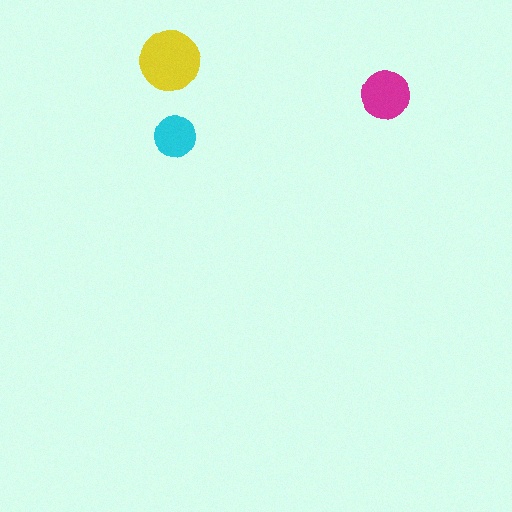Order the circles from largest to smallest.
the yellow one, the magenta one, the cyan one.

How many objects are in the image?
There are 3 objects in the image.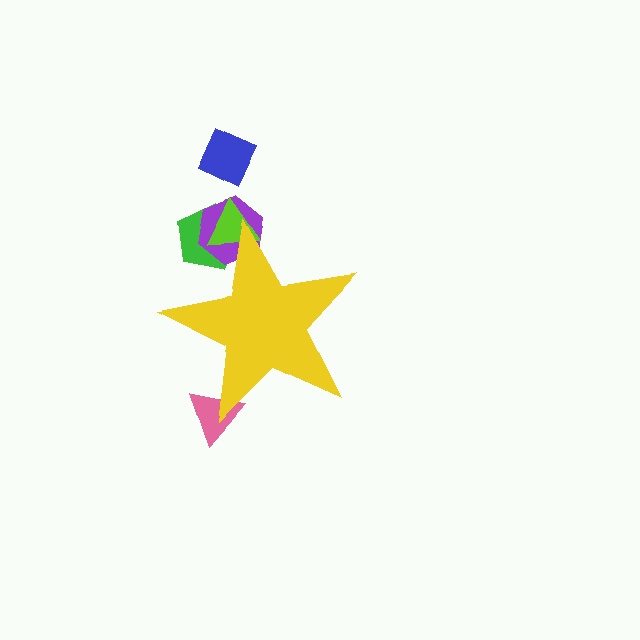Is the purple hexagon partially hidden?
Yes, the purple hexagon is partially hidden behind the yellow star.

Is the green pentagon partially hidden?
Yes, the green pentagon is partially hidden behind the yellow star.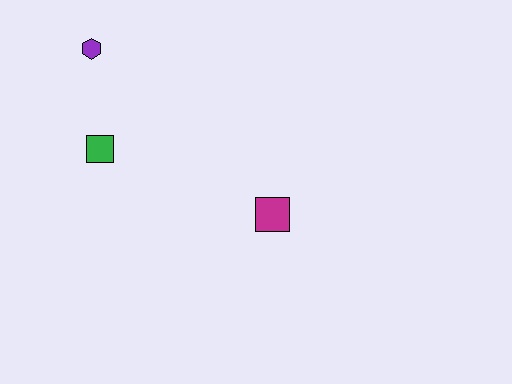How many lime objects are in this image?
There are no lime objects.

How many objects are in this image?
There are 3 objects.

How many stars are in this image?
There are no stars.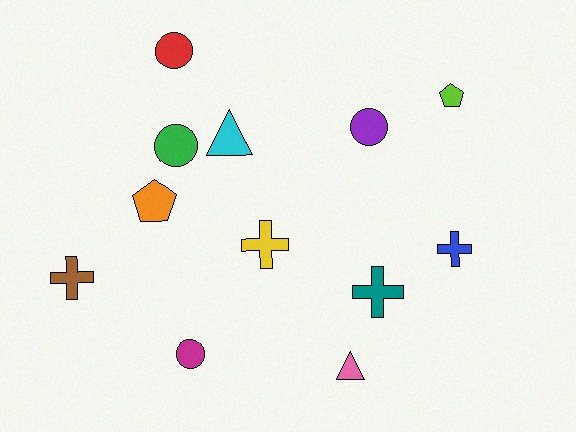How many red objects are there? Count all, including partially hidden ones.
There is 1 red object.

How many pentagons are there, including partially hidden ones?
There are 2 pentagons.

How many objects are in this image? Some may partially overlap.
There are 12 objects.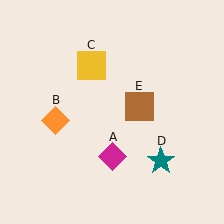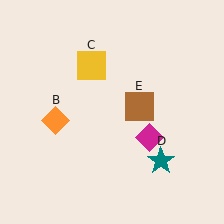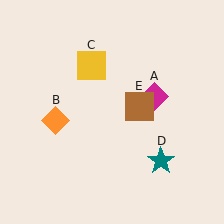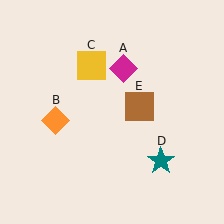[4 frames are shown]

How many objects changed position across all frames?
1 object changed position: magenta diamond (object A).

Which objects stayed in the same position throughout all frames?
Orange diamond (object B) and yellow square (object C) and teal star (object D) and brown square (object E) remained stationary.